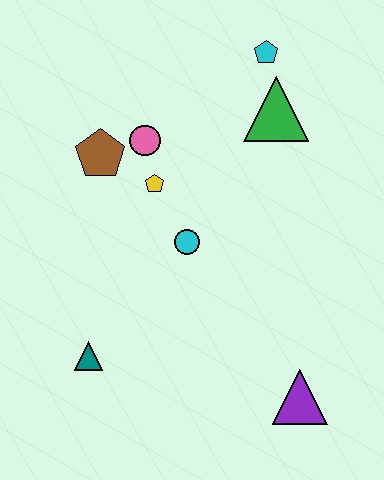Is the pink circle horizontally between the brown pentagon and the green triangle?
Yes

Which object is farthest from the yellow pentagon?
The purple triangle is farthest from the yellow pentagon.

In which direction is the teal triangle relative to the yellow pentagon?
The teal triangle is below the yellow pentagon.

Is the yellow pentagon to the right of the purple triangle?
No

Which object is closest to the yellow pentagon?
The pink circle is closest to the yellow pentagon.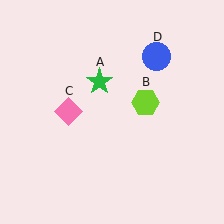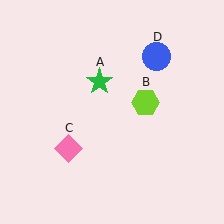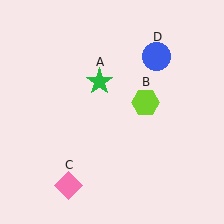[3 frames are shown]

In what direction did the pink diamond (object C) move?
The pink diamond (object C) moved down.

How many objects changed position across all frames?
1 object changed position: pink diamond (object C).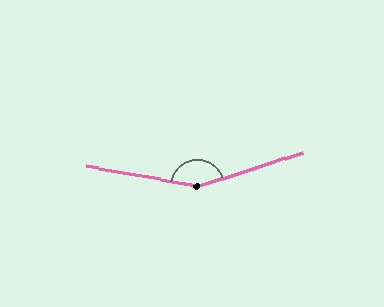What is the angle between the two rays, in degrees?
Approximately 151 degrees.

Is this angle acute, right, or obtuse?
It is obtuse.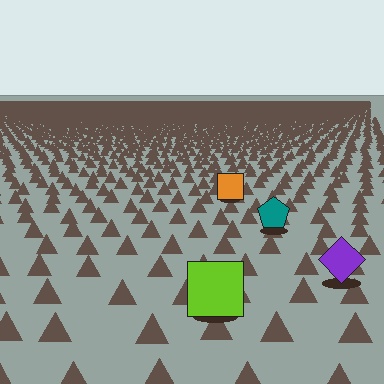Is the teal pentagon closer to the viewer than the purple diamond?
No. The purple diamond is closer — you can tell from the texture gradient: the ground texture is coarser near it.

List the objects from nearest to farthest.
From nearest to farthest: the lime square, the purple diamond, the teal pentagon, the orange square.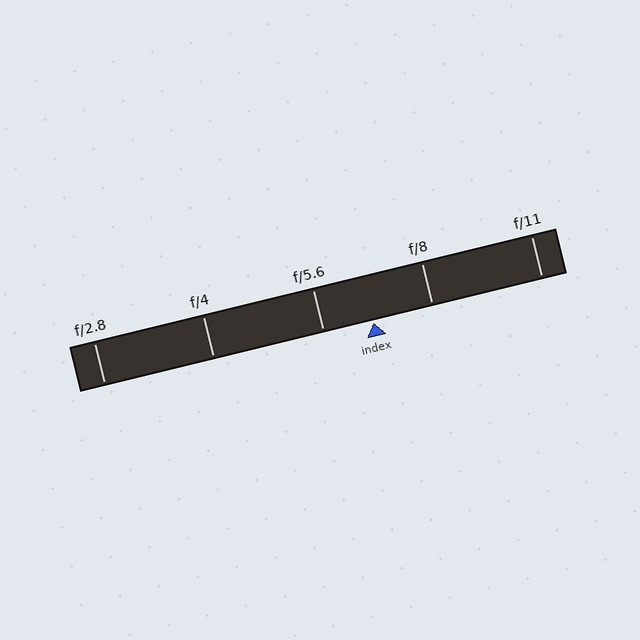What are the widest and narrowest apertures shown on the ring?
The widest aperture shown is f/2.8 and the narrowest is f/11.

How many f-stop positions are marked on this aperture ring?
There are 5 f-stop positions marked.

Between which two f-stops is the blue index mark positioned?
The index mark is between f/5.6 and f/8.